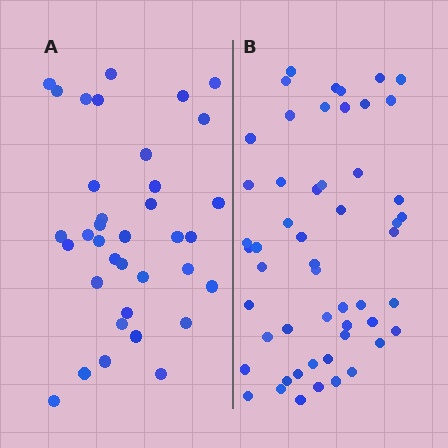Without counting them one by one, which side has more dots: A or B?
Region B (the right region) has more dots.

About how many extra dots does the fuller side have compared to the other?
Region B has approximately 15 more dots than region A.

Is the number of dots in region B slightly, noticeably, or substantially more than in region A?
Region B has substantially more. The ratio is roughly 1.5 to 1.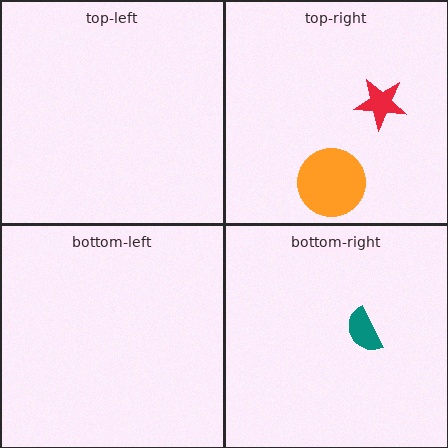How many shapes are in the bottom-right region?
1.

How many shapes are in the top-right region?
2.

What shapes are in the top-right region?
The red star, the orange circle.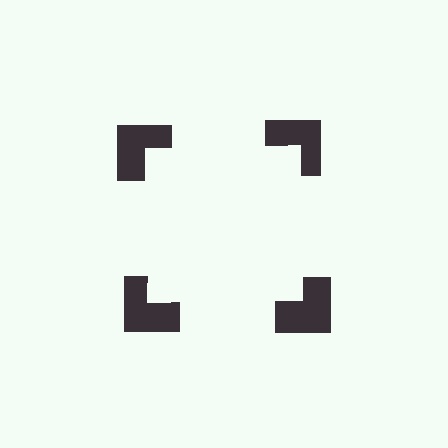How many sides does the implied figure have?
4 sides.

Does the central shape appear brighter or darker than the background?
It typically appears slightly brighter than the background, even though no actual brightness change is drawn.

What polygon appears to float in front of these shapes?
An illusory square — its edges are inferred from the aligned wedge cuts in the notched squares, not physically drawn.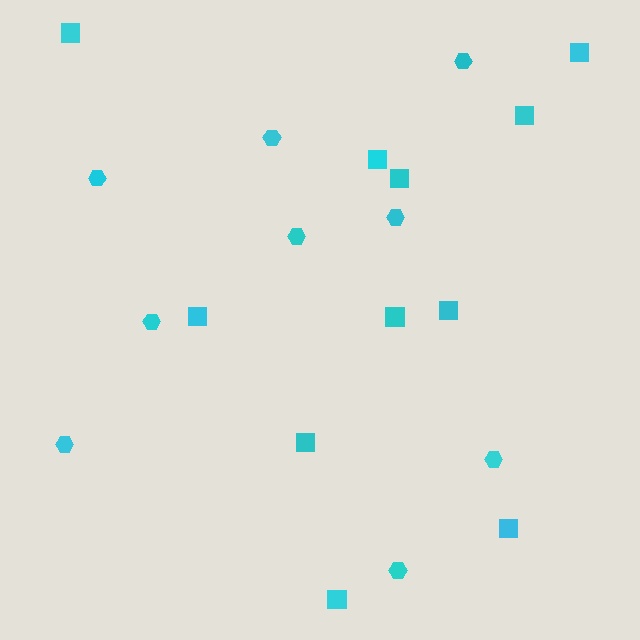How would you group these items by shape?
There are 2 groups: one group of hexagons (9) and one group of squares (11).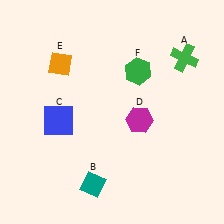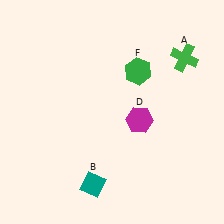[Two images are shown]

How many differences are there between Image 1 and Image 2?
There are 2 differences between the two images.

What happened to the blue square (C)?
The blue square (C) was removed in Image 2. It was in the bottom-left area of Image 1.